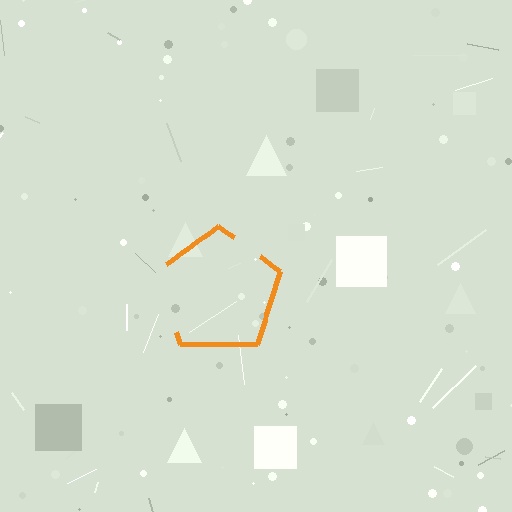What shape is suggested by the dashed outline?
The dashed outline suggests a pentagon.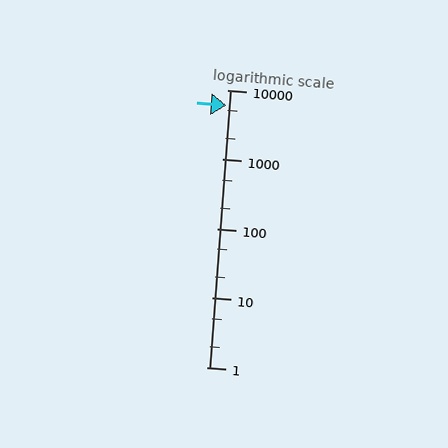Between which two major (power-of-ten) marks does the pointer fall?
The pointer is between 1000 and 10000.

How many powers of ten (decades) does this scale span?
The scale spans 4 decades, from 1 to 10000.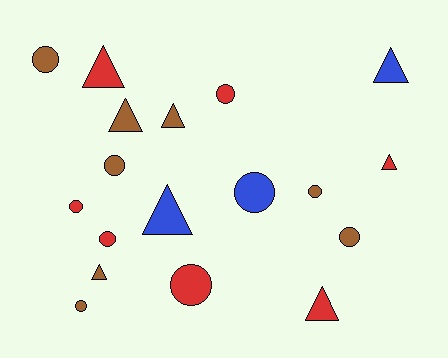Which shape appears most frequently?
Circle, with 10 objects.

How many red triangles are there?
There are 3 red triangles.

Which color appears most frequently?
Brown, with 8 objects.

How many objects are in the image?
There are 18 objects.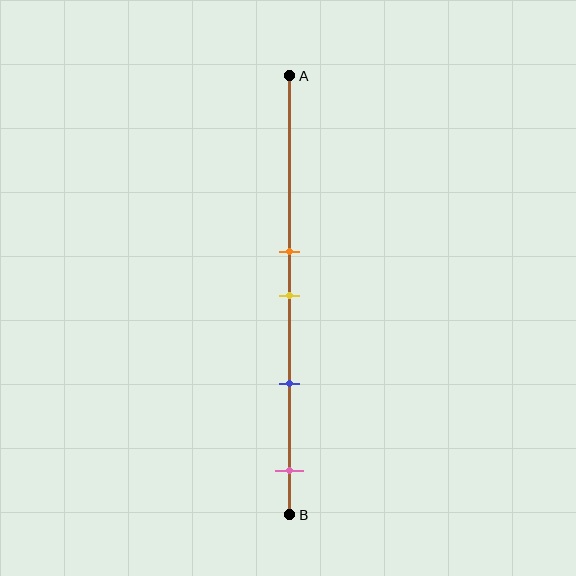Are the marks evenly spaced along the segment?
No, the marks are not evenly spaced.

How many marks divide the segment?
There are 4 marks dividing the segment.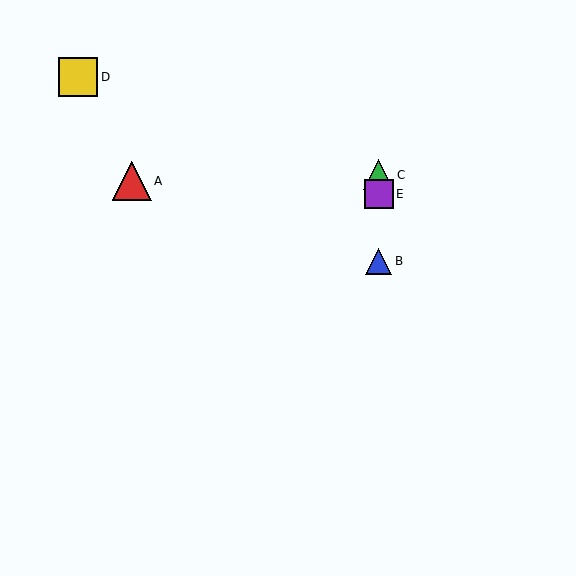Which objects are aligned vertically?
Objects B, C, E are aligned vertically.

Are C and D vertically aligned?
No, C is at x≈379 and D is at x≈78.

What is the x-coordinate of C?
Object C is at x≈379.